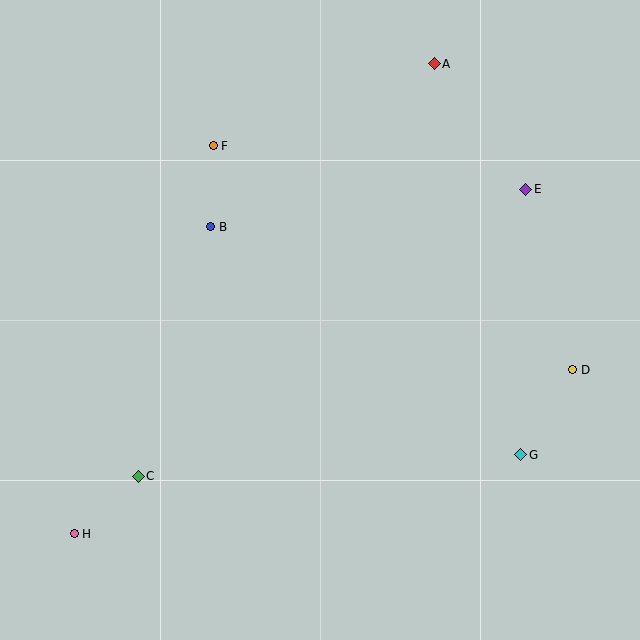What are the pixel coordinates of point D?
Point D is at (573, 370).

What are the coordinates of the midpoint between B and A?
The midpoint between B and A is at (322, 145).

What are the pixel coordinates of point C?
Point C is at (138, 476).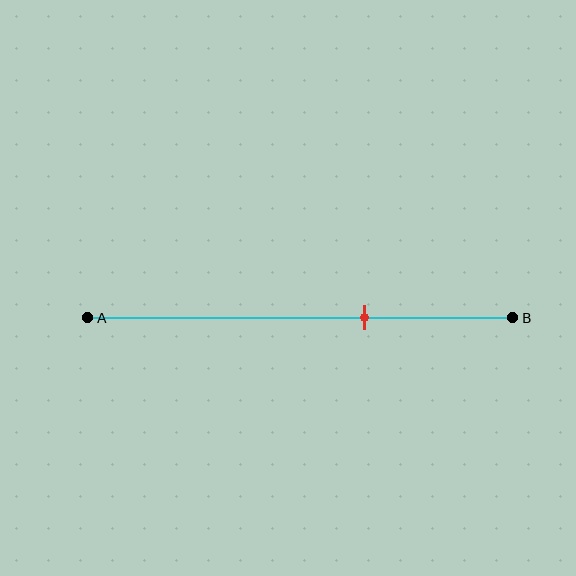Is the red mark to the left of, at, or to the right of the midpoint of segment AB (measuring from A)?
The red mark is to the right of the midpoint of segment AB.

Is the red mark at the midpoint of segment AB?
No, the mark is at about 65% from A, not at the 50% midpoint.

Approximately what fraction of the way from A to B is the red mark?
The red mark is approximately 65% of the way from A to B.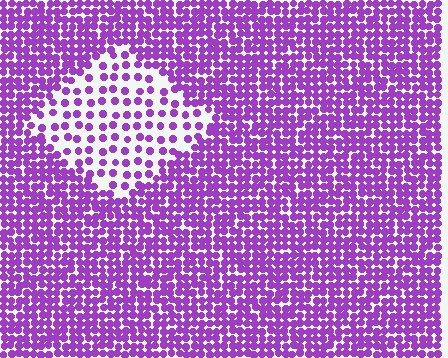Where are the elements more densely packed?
The elements are more densely packed outside the diamond boundary.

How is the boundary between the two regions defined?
The boundary is defined by a change in element density (approximately 2.5x ratio). All elements are the same color, size, and shape.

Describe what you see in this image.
The image contains small purple elements arranged at two different densities. A diamond-shaped region is visible where the elements are less densely packed than the surrounding area.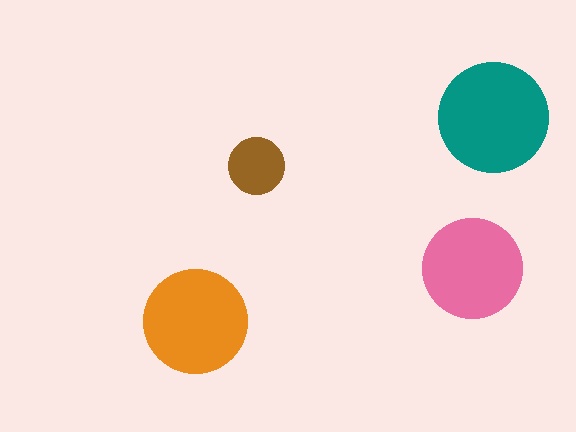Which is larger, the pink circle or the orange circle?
The orange one.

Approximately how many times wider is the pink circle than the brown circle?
About 2 times wider.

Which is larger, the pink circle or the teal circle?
The teal one.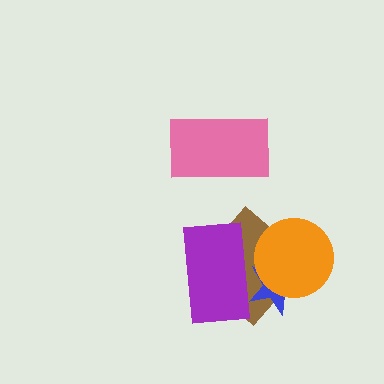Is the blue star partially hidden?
Yes, it is partially covered by another shape.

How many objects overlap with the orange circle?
2 objects overlap with the orange circle.